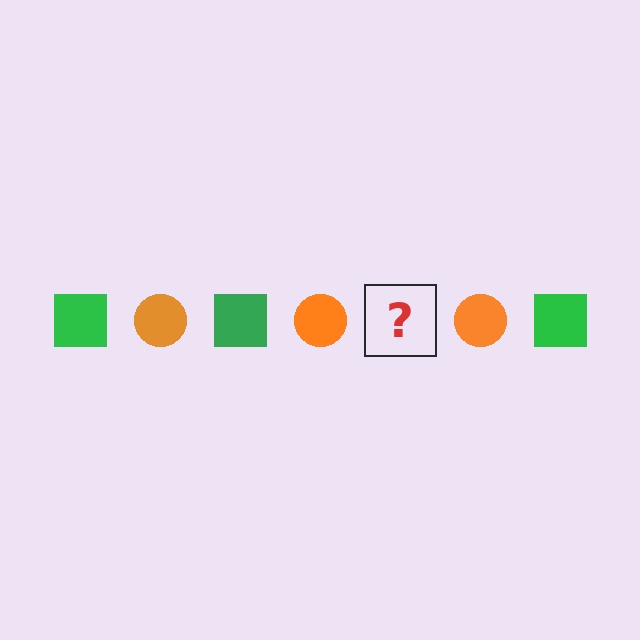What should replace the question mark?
The question mark should be replaced with a green square.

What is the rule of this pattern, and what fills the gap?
The rule is that the pattern alternates between green square and orange circle. The gap should be filled with a green square.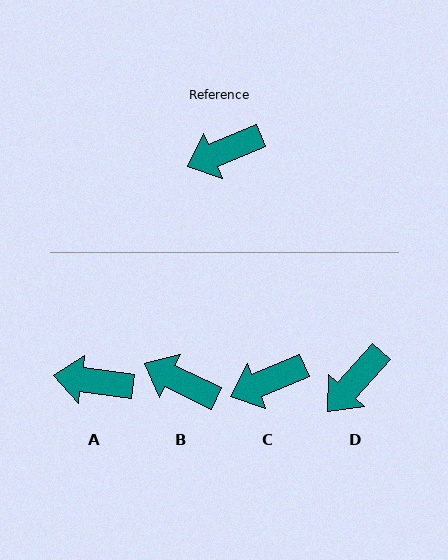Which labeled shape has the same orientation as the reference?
C.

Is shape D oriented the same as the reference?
No, it is off by about 25 degrees.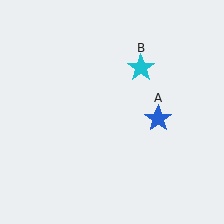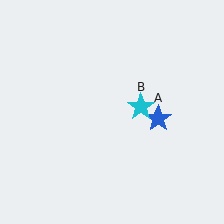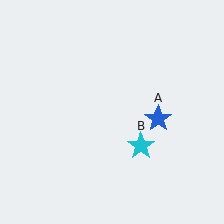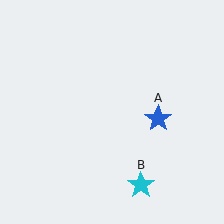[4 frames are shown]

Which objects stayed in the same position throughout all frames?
Blue star (object A) remained stationary.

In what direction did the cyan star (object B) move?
The cyan star (object B) moved down.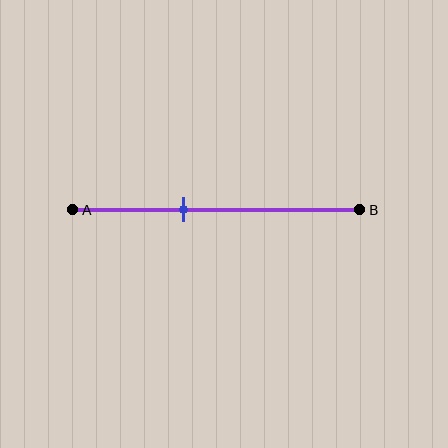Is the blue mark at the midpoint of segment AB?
No, the mark is at about 40% from A, not at the 50% midpoint.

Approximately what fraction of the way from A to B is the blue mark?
The blue mark is approximately 40% of the way from A to B.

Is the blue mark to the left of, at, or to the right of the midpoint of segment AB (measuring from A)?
The blue mark is to the left of the midpoint of segment AB.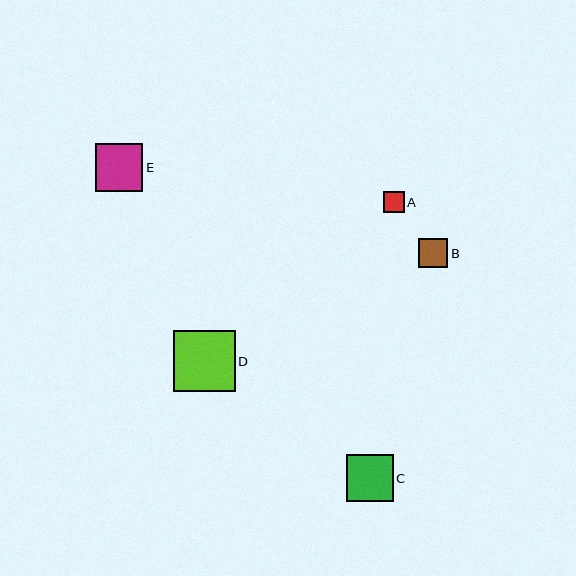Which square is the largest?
Square D is the largest with a size of approximately 61 pixels.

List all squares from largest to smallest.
From largest to smallest: D, E, C, B, A.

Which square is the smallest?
Square A is the smallest with a size of approximately 21 pixels.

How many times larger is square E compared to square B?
Square E is approximately 1.6 times the size of square B.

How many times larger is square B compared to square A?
Square B is approximately 1.4 times the size of square A.